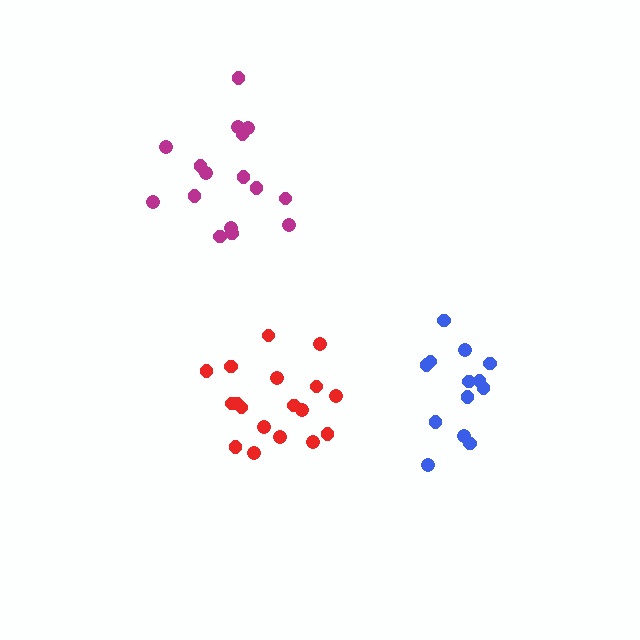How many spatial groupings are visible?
There are 3 spatial groupings.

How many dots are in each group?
Group 1: 13 dots, Group 2: 16 dots, Group 3: 18 dots (47 total).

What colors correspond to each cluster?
The clusters are colored: blue, magenta, red.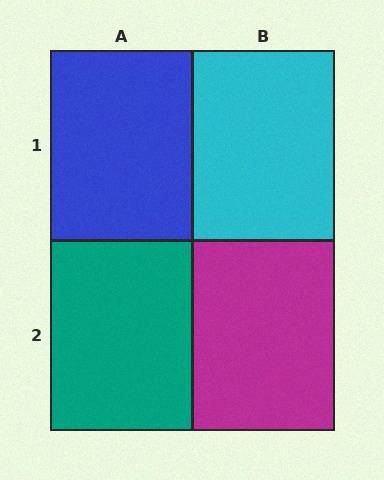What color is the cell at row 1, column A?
Blue.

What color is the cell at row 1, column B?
Cyan.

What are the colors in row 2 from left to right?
Teal, magenta.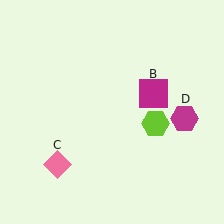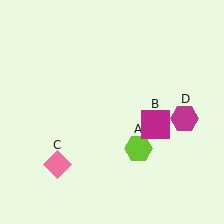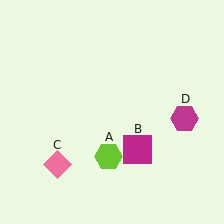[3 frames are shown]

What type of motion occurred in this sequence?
The lime hexagon (object A), magenta square (object B) rotated clockwise around the center of the scene.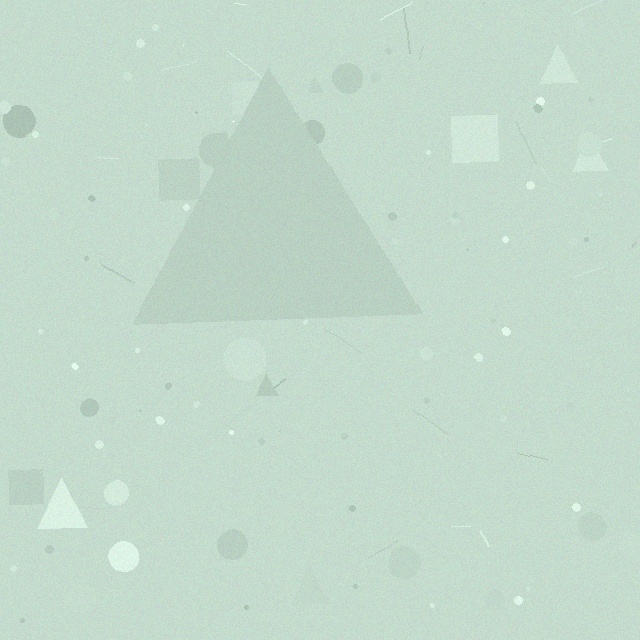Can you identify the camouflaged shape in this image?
The camouflaged shape is a triangle.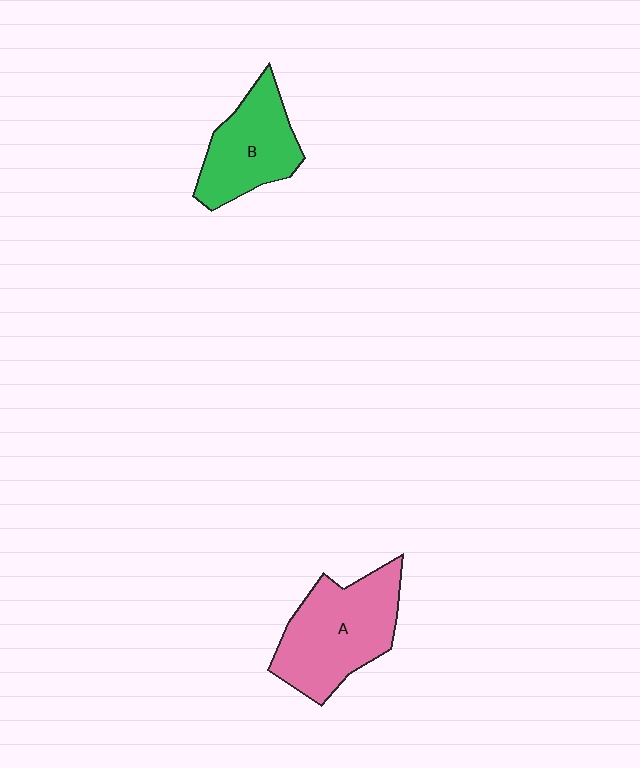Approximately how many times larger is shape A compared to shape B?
Approximately 1.3 times.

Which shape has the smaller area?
Shape B (green).